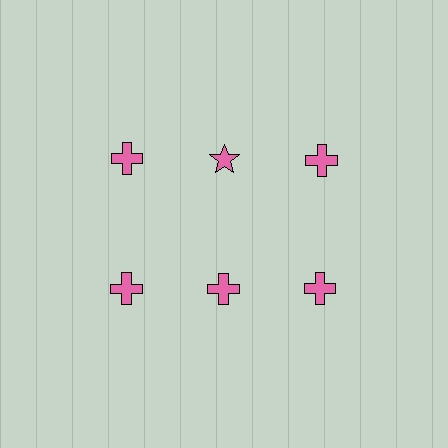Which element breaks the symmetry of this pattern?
The pink star in the top row, second from left column breaks the symmetry. All other shapes are pink crosses.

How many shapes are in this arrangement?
There are 6 shapes arranged in a grid pattern.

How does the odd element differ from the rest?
It has a different shape: star instead of cross.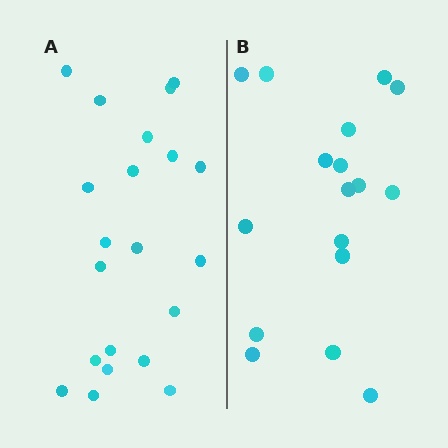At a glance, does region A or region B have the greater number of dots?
Region A (the left region) has more dots.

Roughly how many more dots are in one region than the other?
Region A has about 4 more dots than region B.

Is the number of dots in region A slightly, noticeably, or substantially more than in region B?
Region A has only slightly more — the two regions are fairly close. The ratio is roughly 1.2 to 1.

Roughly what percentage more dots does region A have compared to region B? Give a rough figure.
About 25% more.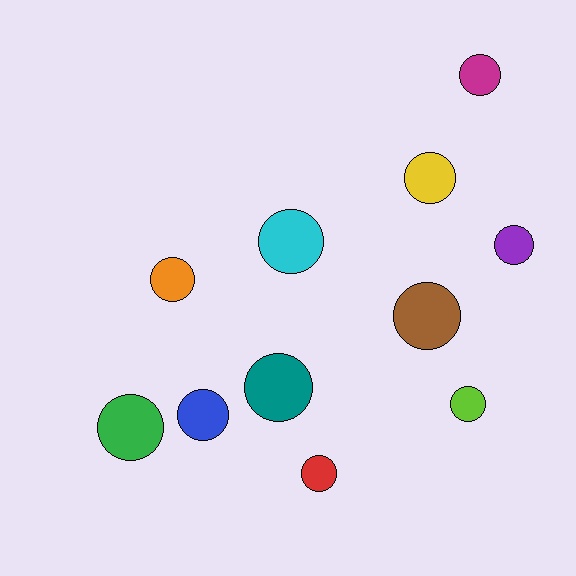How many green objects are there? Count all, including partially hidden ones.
There is 1 green object.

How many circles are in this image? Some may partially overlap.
There are 11 circles.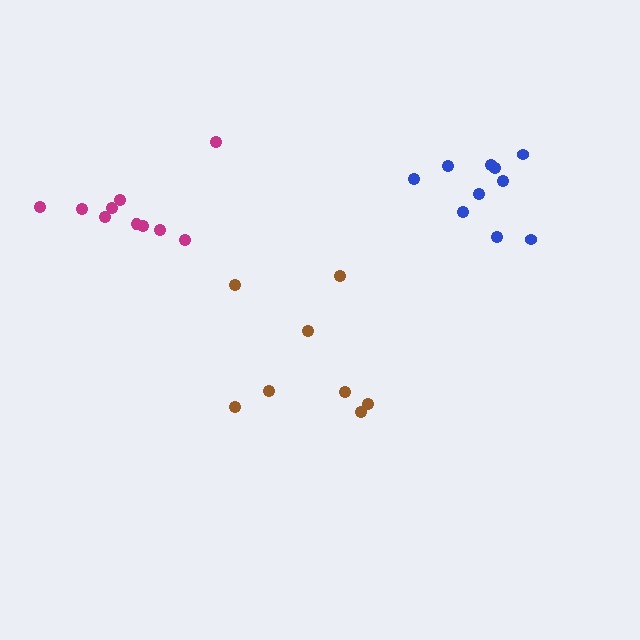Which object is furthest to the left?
The magenta cluster is leftmost.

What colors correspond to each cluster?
The clusters are colored: blue, brown, magenta.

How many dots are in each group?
Group 1: 10 dots, Group 2: 8 dots, Group 3: 10 dots (28 total).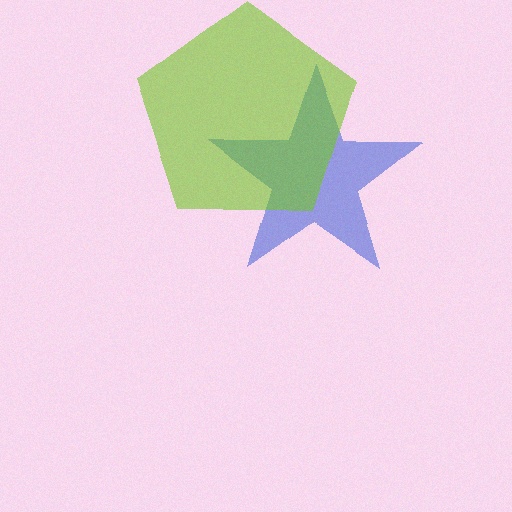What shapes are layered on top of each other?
The layered shapes are: a blue star, a lime pentagon.